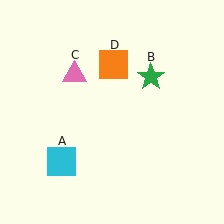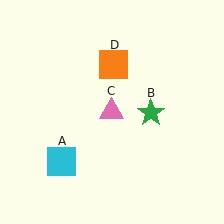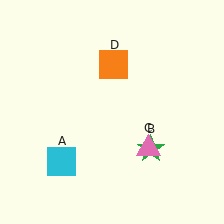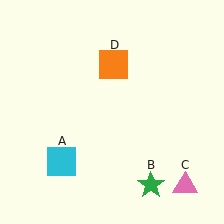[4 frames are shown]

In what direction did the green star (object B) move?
The green star (object B) moved down.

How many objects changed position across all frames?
2 objects changed position: green star (object B), pink triangle (object C).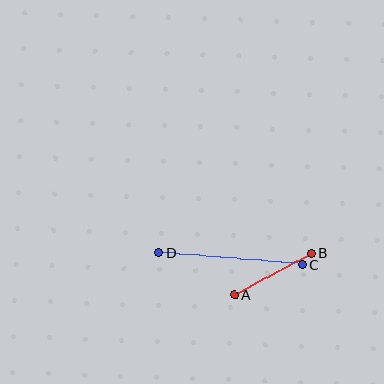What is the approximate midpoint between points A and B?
The midpoint is at approximately (273, 274) pixels.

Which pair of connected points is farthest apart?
Points C and D are farthest apart.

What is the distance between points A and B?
The distance is approximately 88 pixels.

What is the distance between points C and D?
The distance is approximately 143 pixels.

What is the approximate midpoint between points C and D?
The midpoint is at approximately (230, 258) pixels.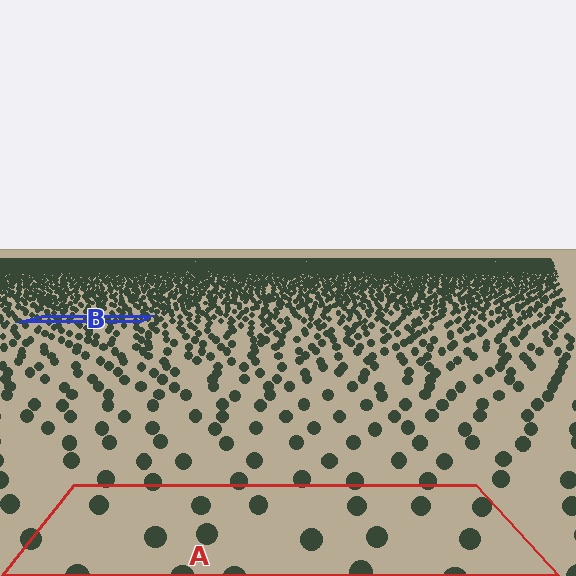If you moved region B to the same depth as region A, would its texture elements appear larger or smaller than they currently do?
They would appear larger. At a closer depth, the same texture elements are projected at a bigger on-screen size.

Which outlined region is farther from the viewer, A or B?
Region B is farther from the viewer — the texture elements inside it appear smaller and more densely packed.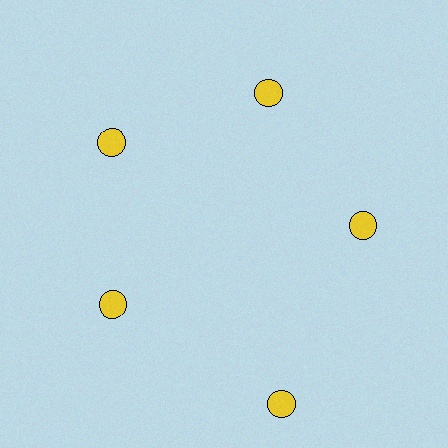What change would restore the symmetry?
The symmetry would be restored by moving it inward, back onto the ring so that all 5 circles sit at equal angles and equal distance from the center.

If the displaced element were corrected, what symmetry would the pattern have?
It would have 5-fold rotational symmetry — the pattern would map onto itself every 72 degrees.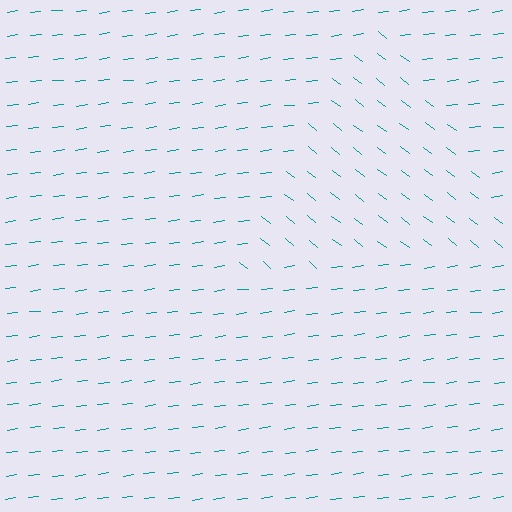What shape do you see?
I see a triangle.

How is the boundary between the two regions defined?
The boundary is defined purely by a change in line orientation (approximately 45 degrees difference). All lines are the same color and thickness.